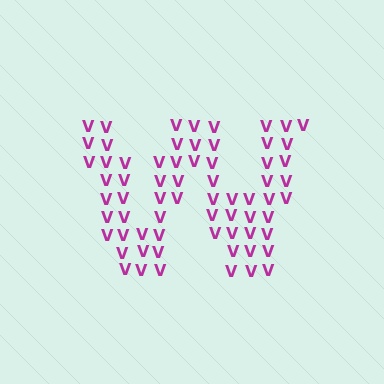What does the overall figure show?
The overall figure shows the letter W.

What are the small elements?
The small elements are letter V's.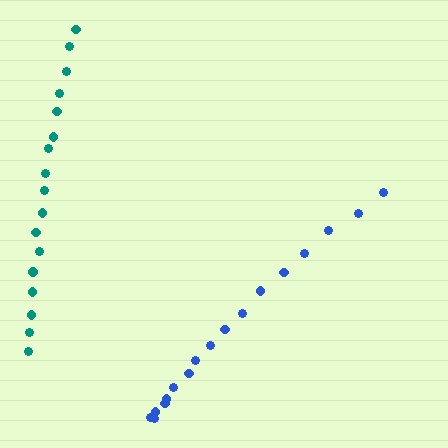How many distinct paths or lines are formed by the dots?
There are 2 distinct paths.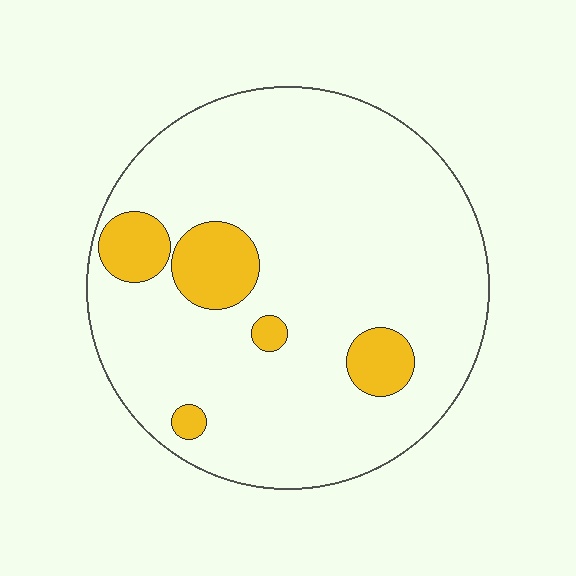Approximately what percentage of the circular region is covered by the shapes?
Approximately 15%.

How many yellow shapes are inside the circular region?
5.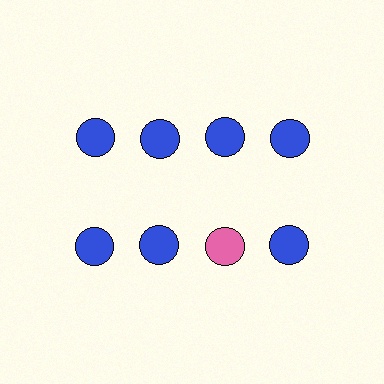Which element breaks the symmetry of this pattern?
The pink circle in the second row, center column breaks the symmetry. All other shapes are blue circles.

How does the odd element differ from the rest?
It has a different color: pink instead of blue.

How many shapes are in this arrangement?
There are 8 shapes arranged in a grid pattern.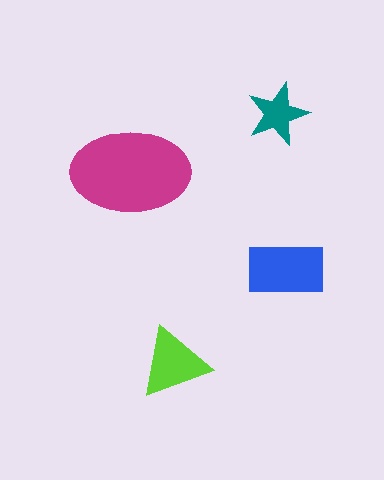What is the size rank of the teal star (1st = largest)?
4th.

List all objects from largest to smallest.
The magenta ellipse, the blue rectangle, the lime triangle, the teal star.